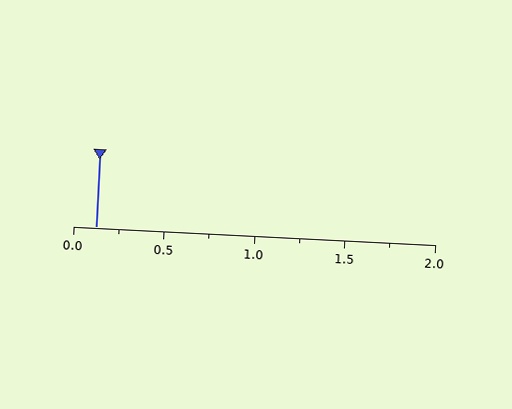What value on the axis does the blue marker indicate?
The marker indicates approximately 0.12.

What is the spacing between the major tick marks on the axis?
The major ticks are spaced 0.5 apart.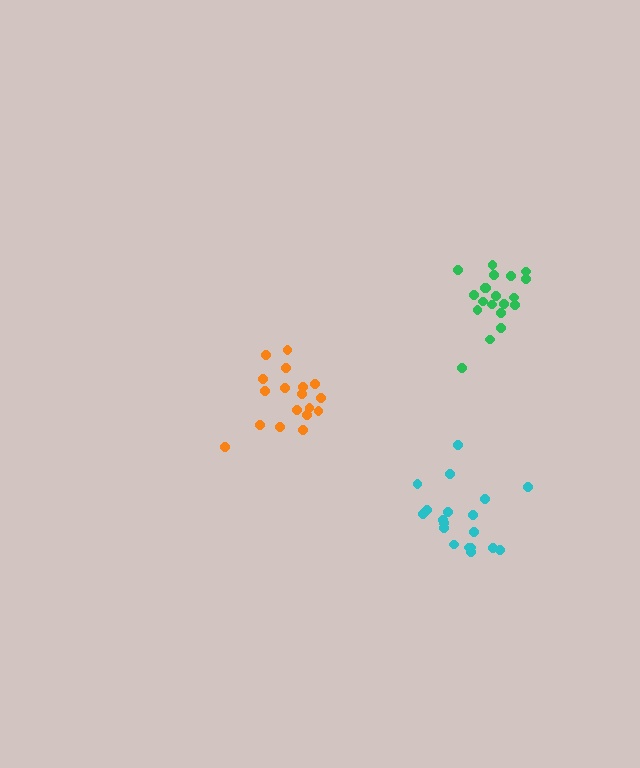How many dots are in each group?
Group 1: 19 dots, Group 2: 18 dots, Group 3: 20 dots (57 total).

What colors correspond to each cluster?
The clusters are colored: cyan, orange, green.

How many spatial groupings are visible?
There are 3 spatial groupings.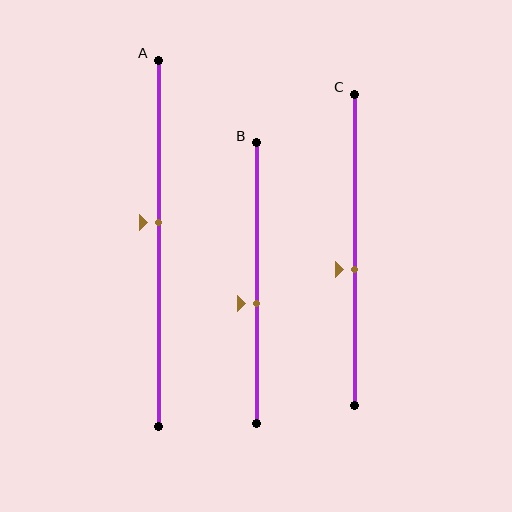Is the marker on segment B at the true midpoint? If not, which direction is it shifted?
No, the marker on segment B is shifted downward by about 7% of the segment length.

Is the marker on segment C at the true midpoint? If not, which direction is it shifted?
No, the marker on segment C is shifted downward by about 6% of the segment length.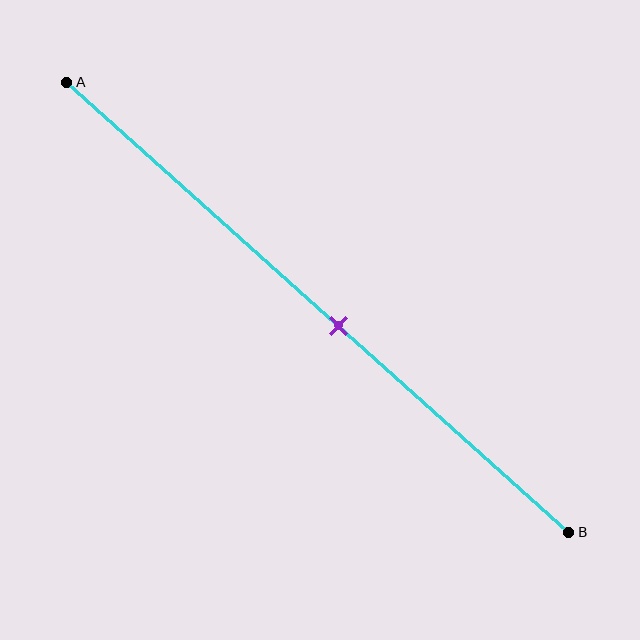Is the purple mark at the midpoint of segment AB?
No, the mark is at about 55% from A, not at the 50% midpoint.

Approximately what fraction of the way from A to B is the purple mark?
The purple mark is approximately 55% of the way from A to B.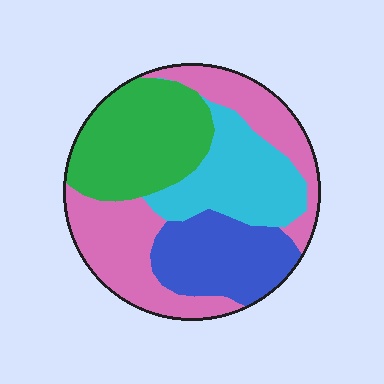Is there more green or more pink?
Pink.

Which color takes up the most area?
Pink, at roughly 35%.